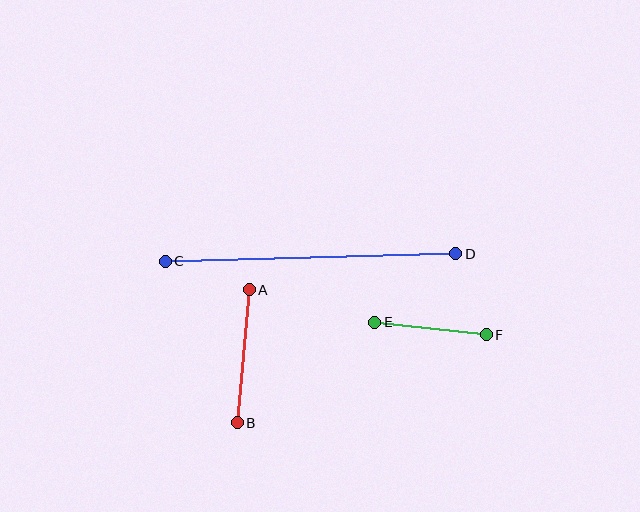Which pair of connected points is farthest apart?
Points C and D are farthest apart.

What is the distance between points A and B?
The distance is approximately 134 pixels.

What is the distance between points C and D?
The distance is approximately 291 pixels.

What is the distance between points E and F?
The distance is approximately 112 pixels.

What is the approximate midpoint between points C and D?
The midpoint is at approximately (311, 258) pixels.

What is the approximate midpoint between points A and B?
The midpoint is at approximately (243, 356) pixels.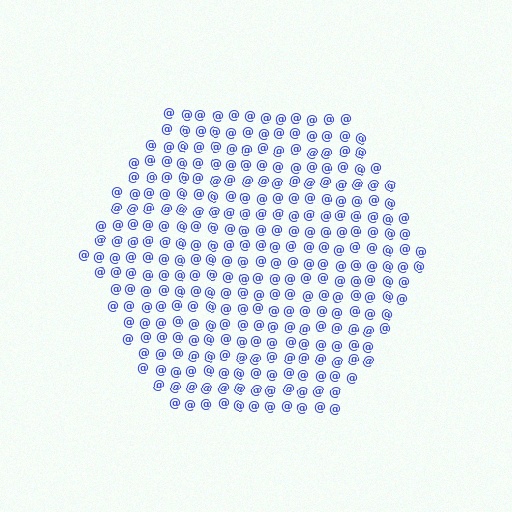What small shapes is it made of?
It is made of small at signs.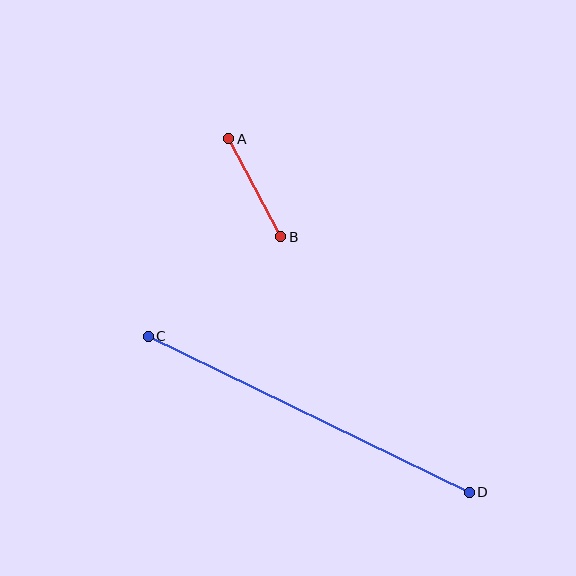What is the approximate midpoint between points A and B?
The midpoint is at approximately (255, 188) pixels.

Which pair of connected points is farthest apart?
Points C and D are farthest apart.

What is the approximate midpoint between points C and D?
The midpoint is at approximately (309, 414) pixels.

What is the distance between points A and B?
The distance is approximately 111 pixels.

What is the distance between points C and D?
The distance is approximately 357 pixels.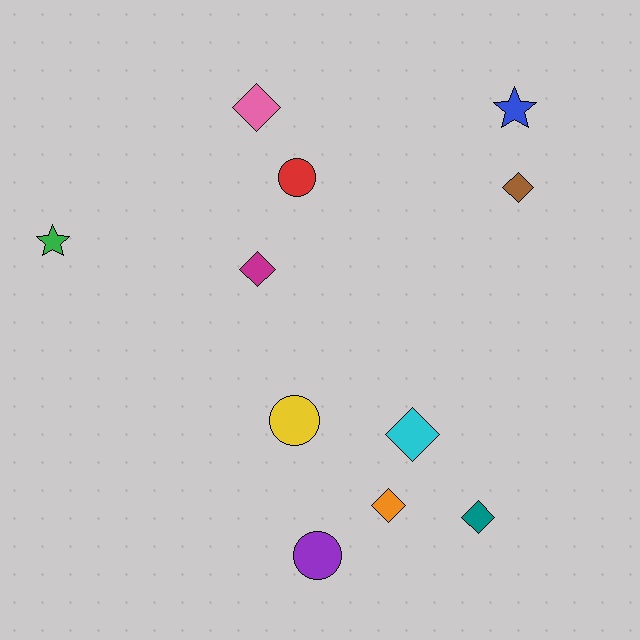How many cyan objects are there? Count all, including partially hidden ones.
There is 1 cyan object.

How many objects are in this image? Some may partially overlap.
There are 11 objects.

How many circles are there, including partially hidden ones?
There are 3 circles.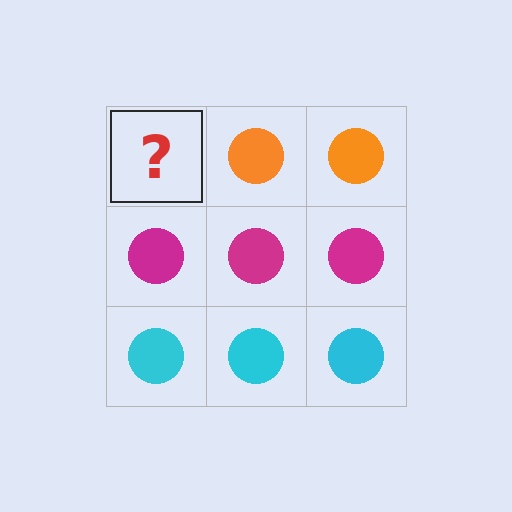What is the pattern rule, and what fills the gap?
The rule is that each row has a consistent color. The gap should be filled with an orange circle.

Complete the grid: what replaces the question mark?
The question mark should be replaced with an orange circle.